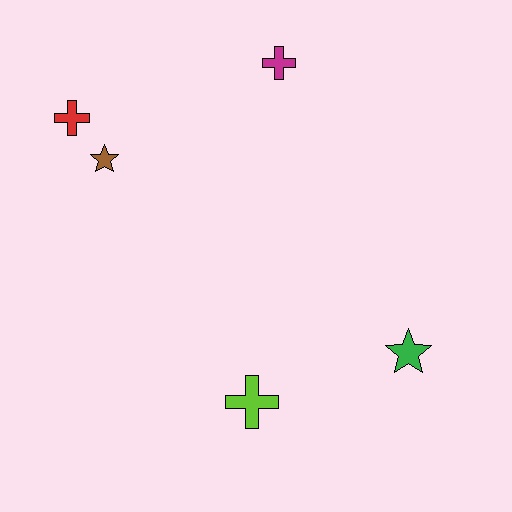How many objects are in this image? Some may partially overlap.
There are 5 objects.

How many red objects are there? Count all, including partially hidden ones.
There is 1 red object.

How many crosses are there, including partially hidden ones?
There are 3 crosses.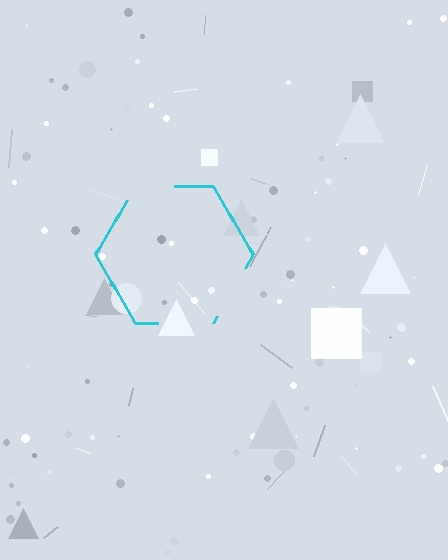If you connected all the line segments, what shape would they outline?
They would outline a hexagon.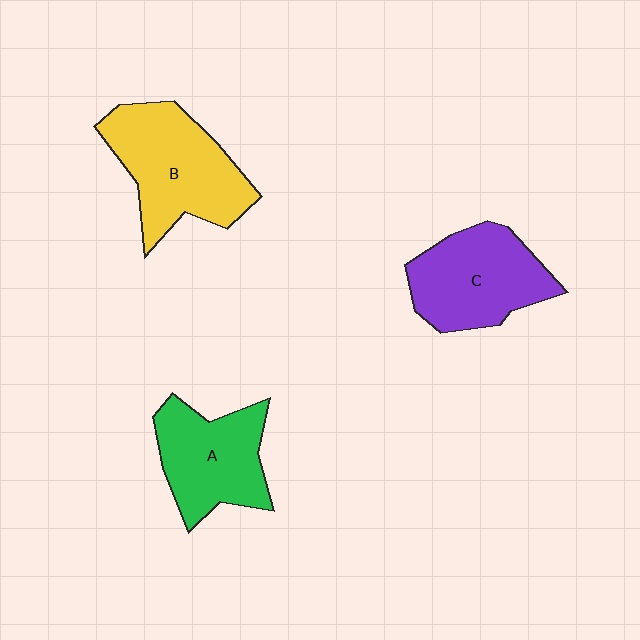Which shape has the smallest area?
Shape A (green).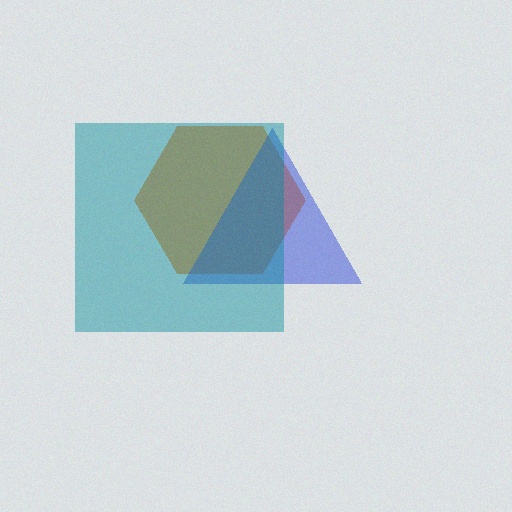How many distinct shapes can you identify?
There are 3 distinct shapes: an orange hexagon, a blue triangle, a teal square.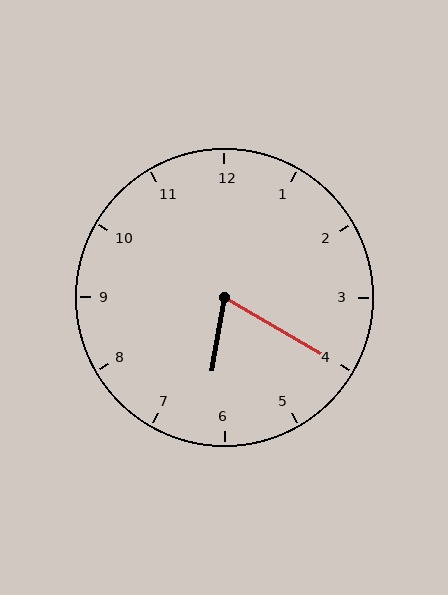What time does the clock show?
6:20.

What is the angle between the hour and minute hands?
Approximately 70 degrees.